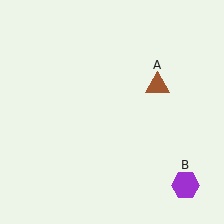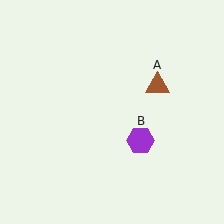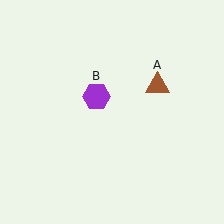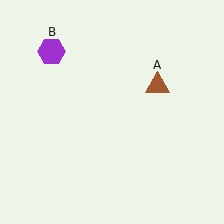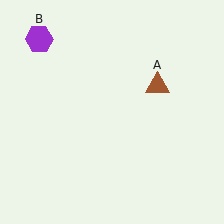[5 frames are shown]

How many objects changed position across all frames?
1 object changed position: purple hexagon (object B).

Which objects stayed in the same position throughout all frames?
Brown triangle (object A) remained stationary.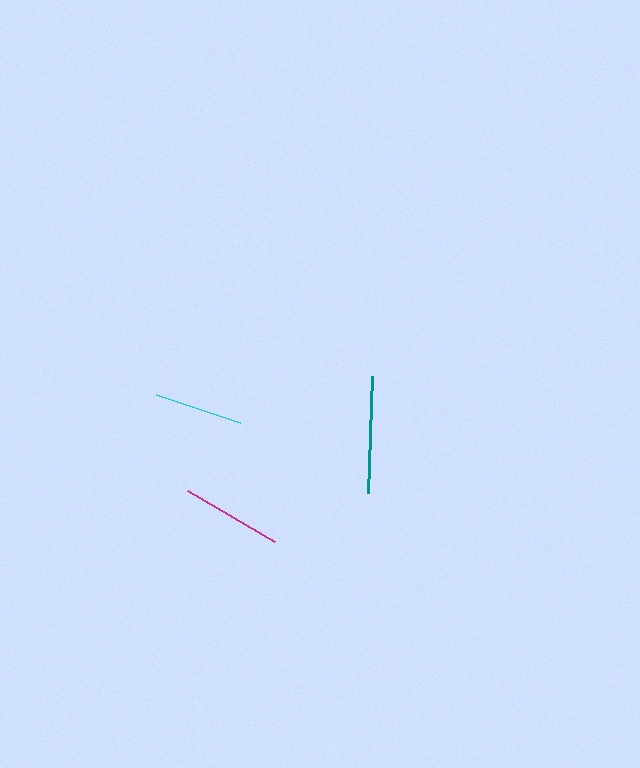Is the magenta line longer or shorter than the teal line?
The teal line is longer than the magenta line.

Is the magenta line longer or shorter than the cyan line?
The magenta line is longer than the cyan line.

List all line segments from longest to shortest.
From longest to shortest: teal, magenta, cyan.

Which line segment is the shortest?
The cyan line is the shortest at approximately 88 pixels.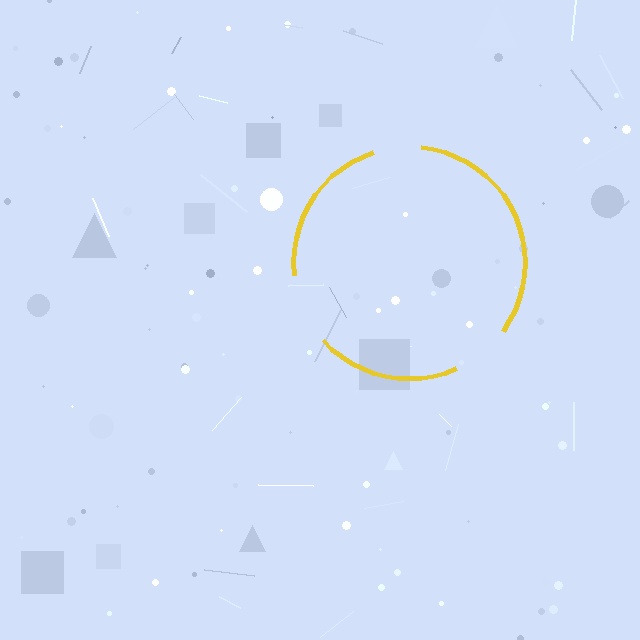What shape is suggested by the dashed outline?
The dashed outline suggests a circle.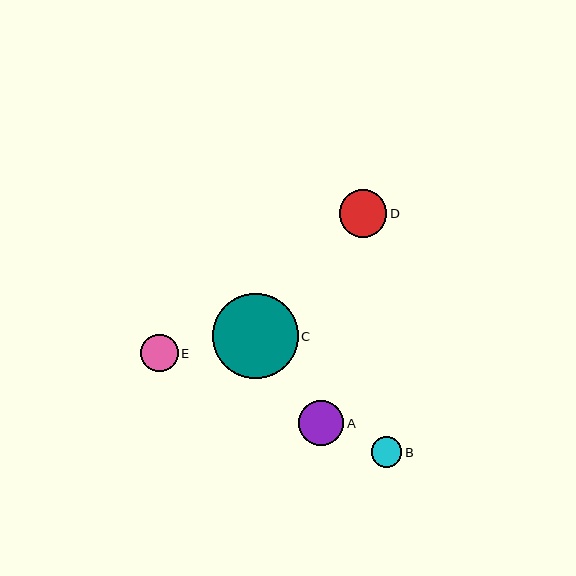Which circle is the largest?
Circle C is the largest with a size of approximately 85 pixels.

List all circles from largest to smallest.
From largest to smallest: C, D, A, E, B.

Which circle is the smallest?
Circle B is the smallest with a size of approximately 30 pixels.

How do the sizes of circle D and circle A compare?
Circle D and circle A are approximately the same size.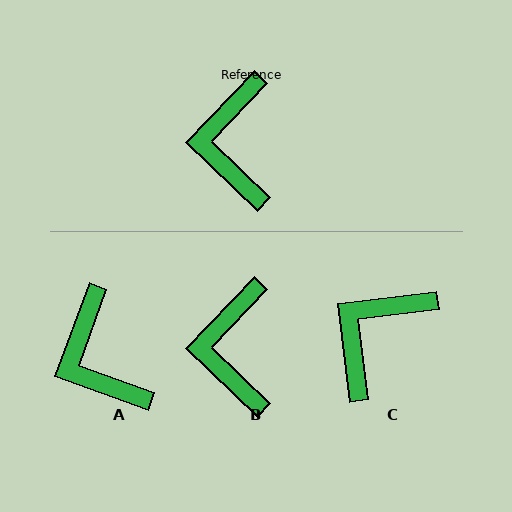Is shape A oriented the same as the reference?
No, it is off by about 23 degrees.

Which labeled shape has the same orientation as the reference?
B.